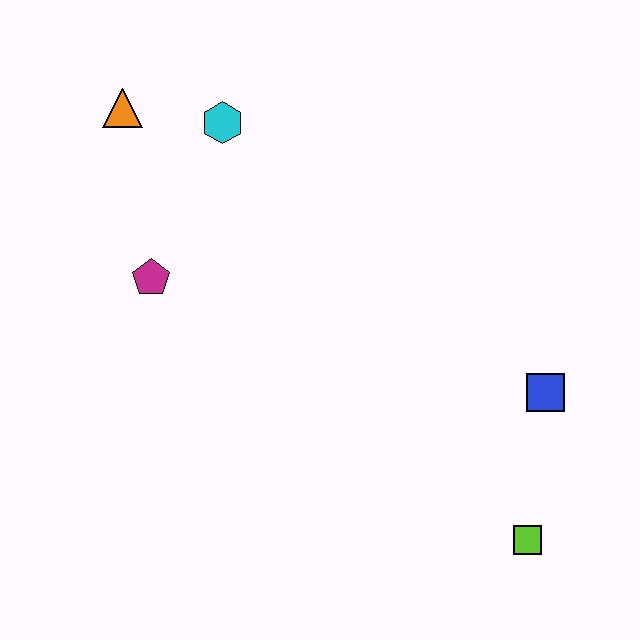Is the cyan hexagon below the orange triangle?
Yes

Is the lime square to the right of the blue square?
No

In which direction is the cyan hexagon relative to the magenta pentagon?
The cyan hexagon is above the magenta pentagon.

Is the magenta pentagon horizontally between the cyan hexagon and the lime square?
No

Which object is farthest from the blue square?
The orange triangle is farthest from the blue square.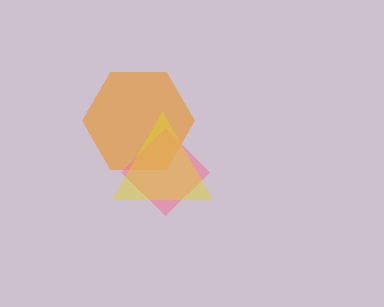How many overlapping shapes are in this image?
There are 3 overlapping shapes in the image.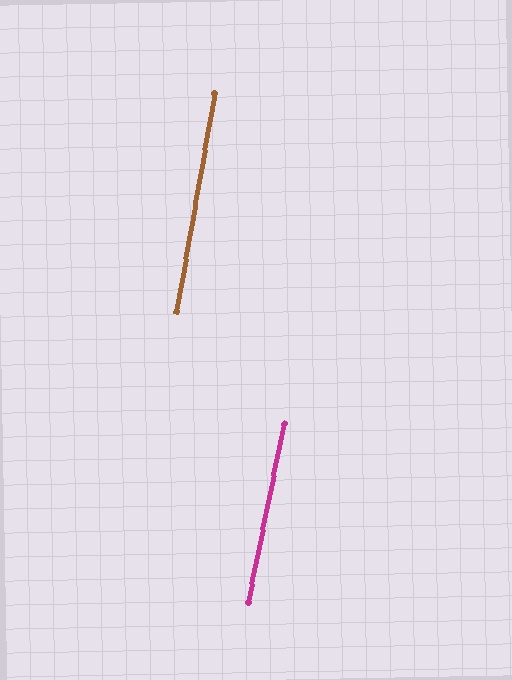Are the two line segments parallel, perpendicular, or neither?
Parallel — their directions differ by only 1.2°.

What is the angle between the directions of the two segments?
Approximately 1 degree.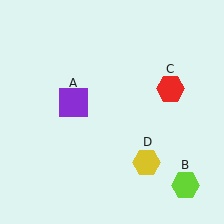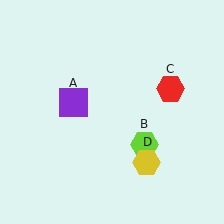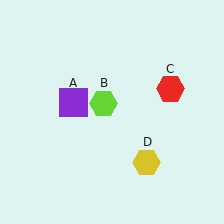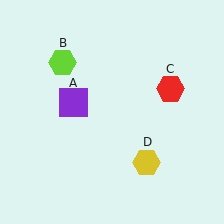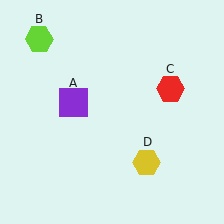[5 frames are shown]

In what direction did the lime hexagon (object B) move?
The lime hexagon (object B) moved up and to the left.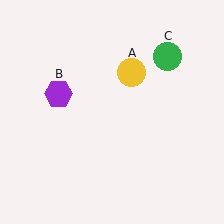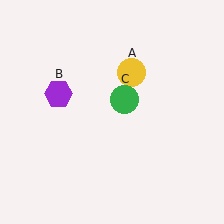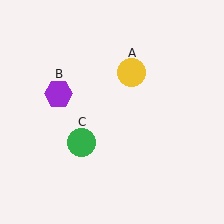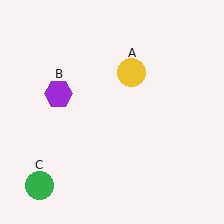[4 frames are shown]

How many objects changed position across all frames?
1 object changed position: green circle (object C).